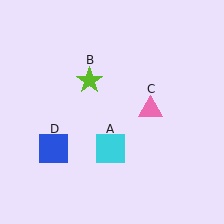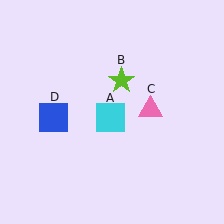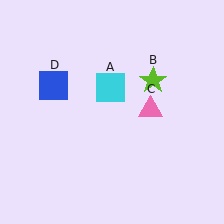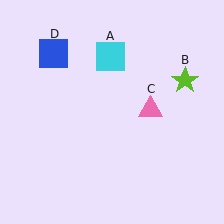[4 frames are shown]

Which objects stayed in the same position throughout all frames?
Pink triangle (object C) remained stationary.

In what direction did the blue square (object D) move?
The blue square (object D) moved up.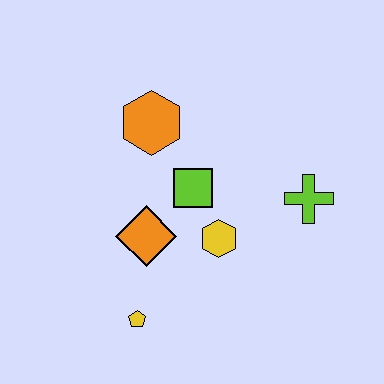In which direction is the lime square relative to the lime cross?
The lime square is to the left of the lime cross.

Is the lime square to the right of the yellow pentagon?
Yes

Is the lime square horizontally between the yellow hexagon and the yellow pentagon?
Yes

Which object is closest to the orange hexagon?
The lime square is closest to the orange hexagon.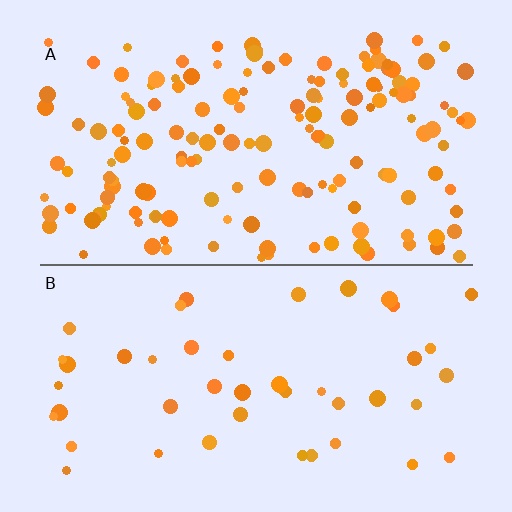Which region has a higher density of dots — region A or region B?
A (the top).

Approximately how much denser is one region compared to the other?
Approximately 3.6× — region A over region B.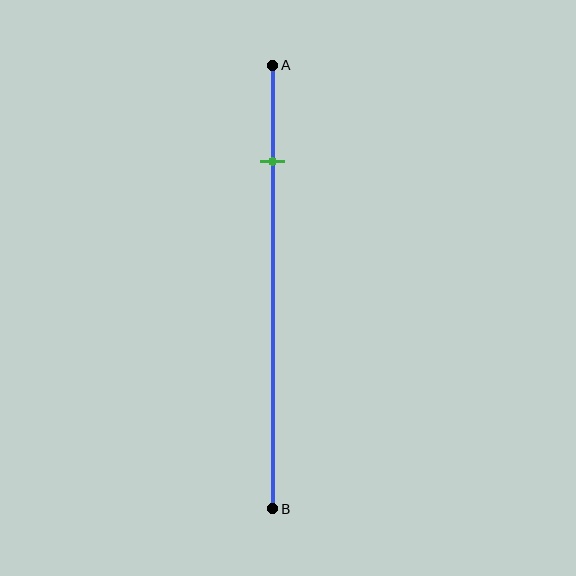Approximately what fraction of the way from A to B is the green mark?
The green mark is approximately 20% of the way from A to B.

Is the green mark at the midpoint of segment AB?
No, the mark is at about 20% from A, not at the 50% midpoint.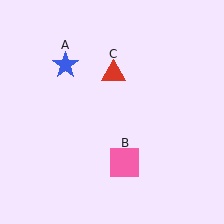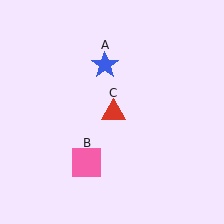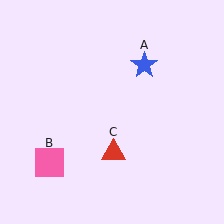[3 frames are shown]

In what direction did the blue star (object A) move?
The blue star (object A) moved right.